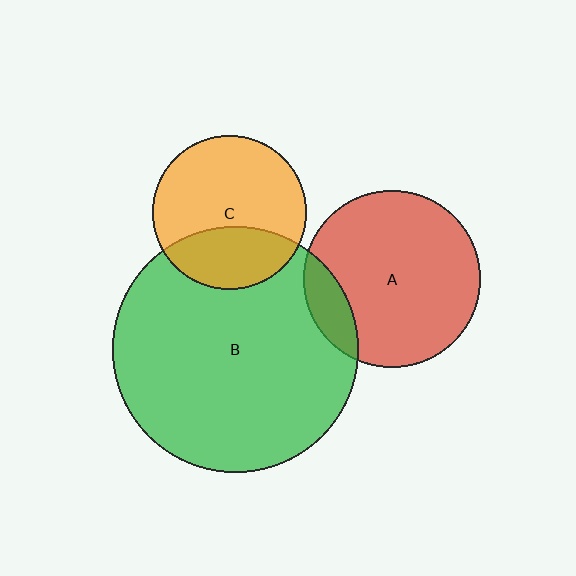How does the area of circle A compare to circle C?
Approximately 1.3 times.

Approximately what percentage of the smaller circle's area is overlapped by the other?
Approximately 35%.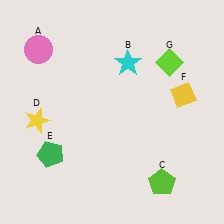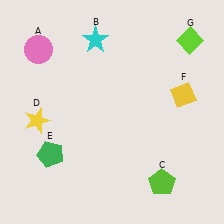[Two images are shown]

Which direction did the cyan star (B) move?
The cyan star (B) moved left.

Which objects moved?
The objects that moved are: the cyan star (B), the lime diamond (G).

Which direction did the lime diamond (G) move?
The lime diamond (G) moved up.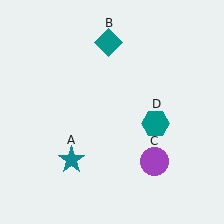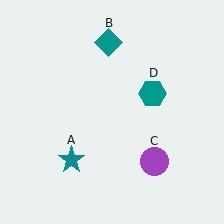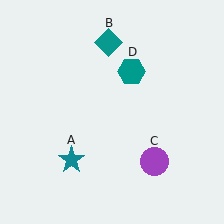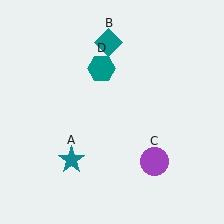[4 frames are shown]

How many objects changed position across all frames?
1 object changed position: teal hexagon (object D).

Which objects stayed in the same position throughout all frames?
Teal star (object A) and teal diamond (object B) and purple circle (object C) remained stationary.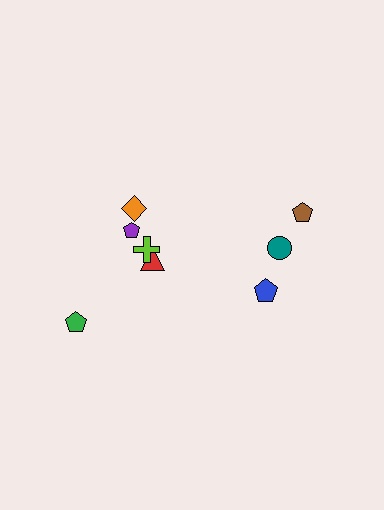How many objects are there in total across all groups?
There are 8 objects.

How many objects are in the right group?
There are 3 objects.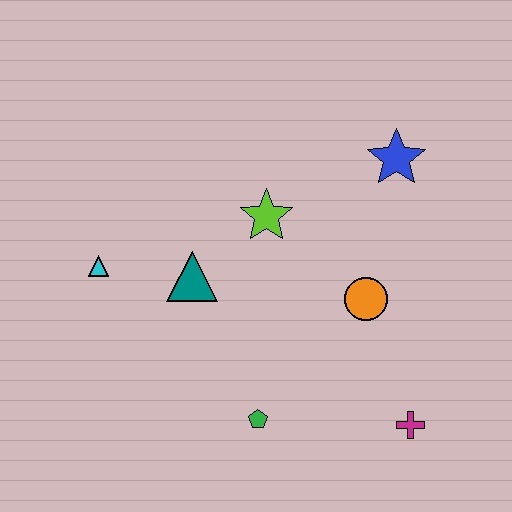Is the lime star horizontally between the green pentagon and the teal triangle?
No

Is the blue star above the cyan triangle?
Yes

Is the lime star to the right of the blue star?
No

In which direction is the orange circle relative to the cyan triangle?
The orange circle is to the right of the cyan triangle.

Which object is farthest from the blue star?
The cyan triangle is farthest from the blue star.